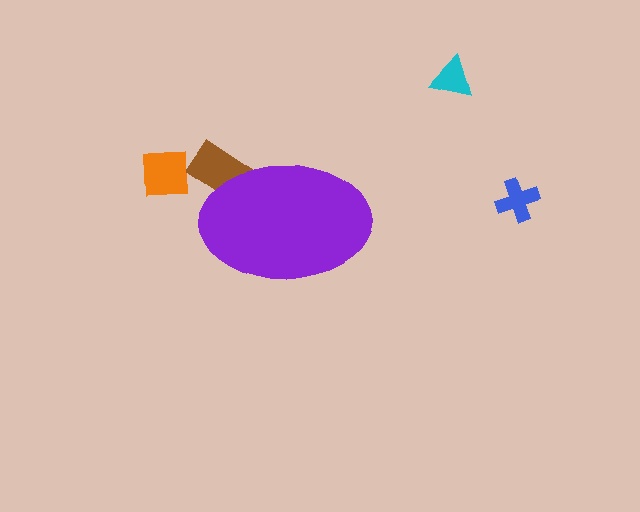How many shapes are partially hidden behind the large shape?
1 shape is partially hidden.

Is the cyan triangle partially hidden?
No, the cyan triangle is fully visible.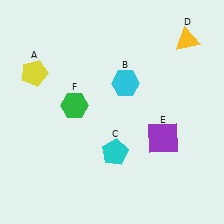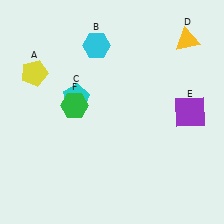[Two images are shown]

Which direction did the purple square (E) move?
The purple square (E) moved right.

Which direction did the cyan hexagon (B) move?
The cyan hexagon (B) moved up.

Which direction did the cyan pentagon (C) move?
The cyan pentagon (C) moved up.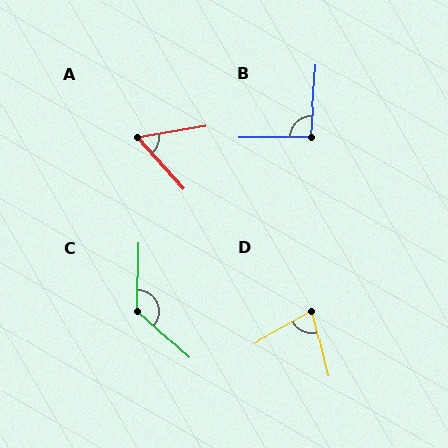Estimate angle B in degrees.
Approximately 95 degrees.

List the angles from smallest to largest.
A (57°), D (74°), B (95°), C (131°).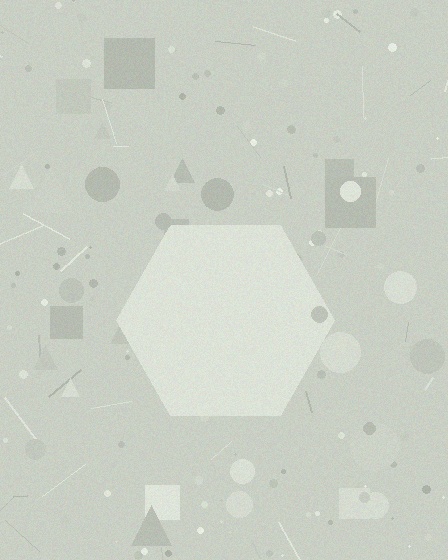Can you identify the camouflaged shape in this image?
The camouflaged shape is a hexagon.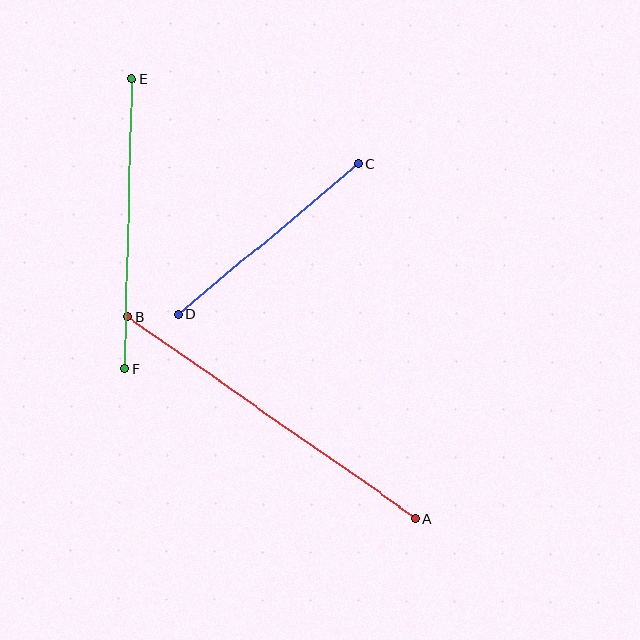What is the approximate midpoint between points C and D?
The midpoint is at approximately (268, 239) pixels.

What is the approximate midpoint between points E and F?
The midpoint is at approximately (128, 224) pixels.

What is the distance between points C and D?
The distance is approximately 234 pixels.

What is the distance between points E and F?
The distance is approximately 290 pixels.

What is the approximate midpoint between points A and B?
The midpoint is at approximately (272, 418) pixels.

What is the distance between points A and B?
The distance is approximately 352 pixels.